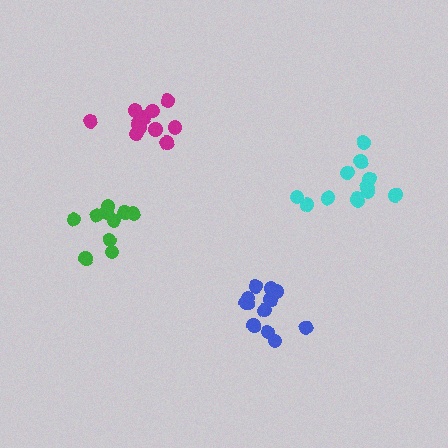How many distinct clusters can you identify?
There are 4 distinct clusters.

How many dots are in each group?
Group 1: 12 dots, Group 2: 10 dots, Group 3: 12 dots, Group 4: 12 dots (46 total).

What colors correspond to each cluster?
The clusters are colored: cyan, green, magenta, blue.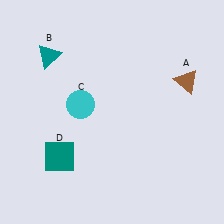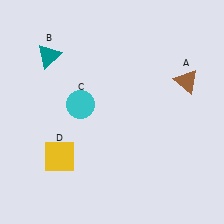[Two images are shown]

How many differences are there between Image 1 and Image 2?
There is 1 difference between the two images.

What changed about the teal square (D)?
In Image 1, D is teal. In Image 2, it changed to yellow.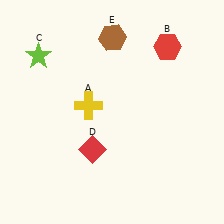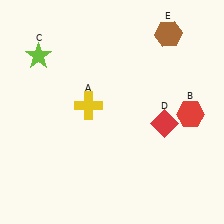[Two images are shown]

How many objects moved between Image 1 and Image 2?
3 objects moved between the two images.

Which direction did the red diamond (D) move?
The red diamond (D) moved right.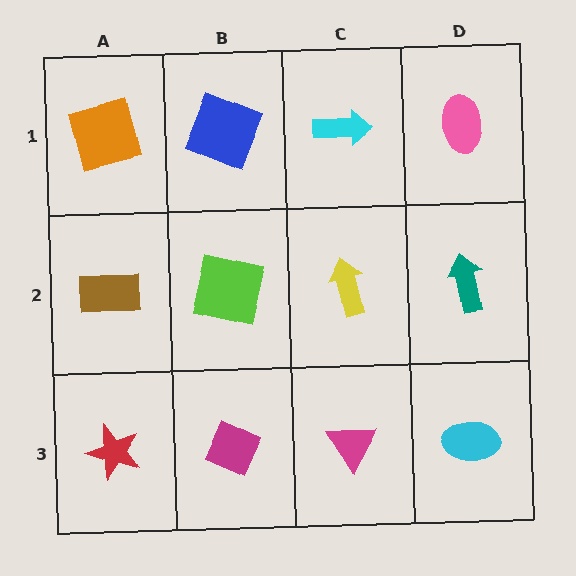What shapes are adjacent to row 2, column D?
A pink ellipse (row 1, column D), a cyan ellipse (row 3, column D), a yellow arrow (row 2, column C).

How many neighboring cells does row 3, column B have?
3.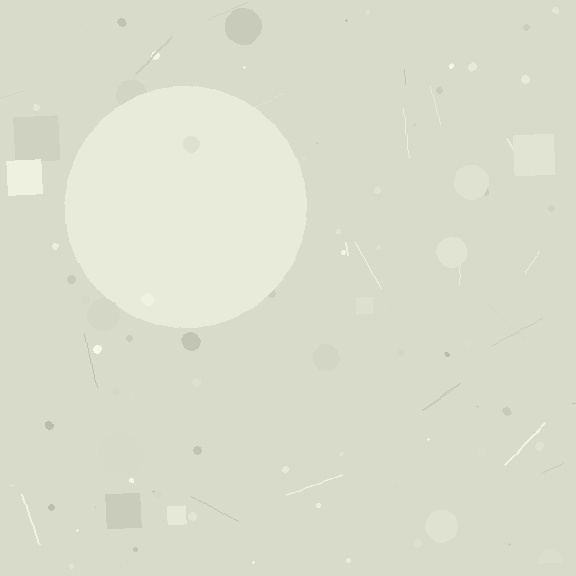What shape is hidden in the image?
A circle is hidden in the image.